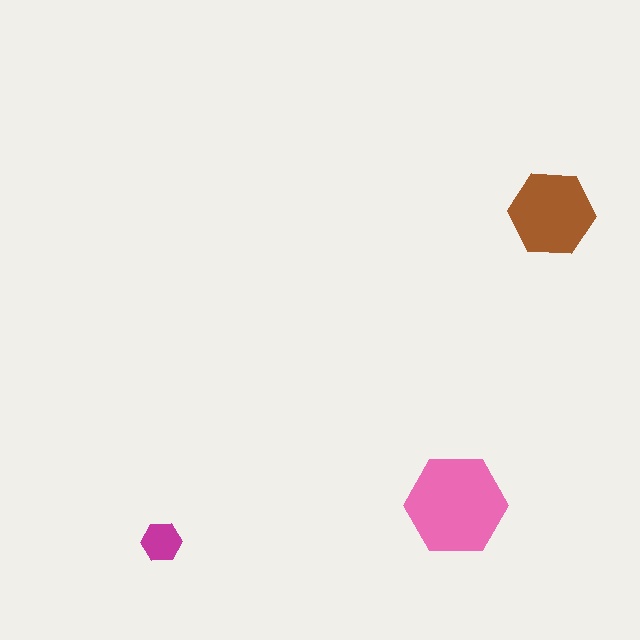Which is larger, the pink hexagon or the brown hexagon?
The pink one.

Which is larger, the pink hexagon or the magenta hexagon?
The pink one.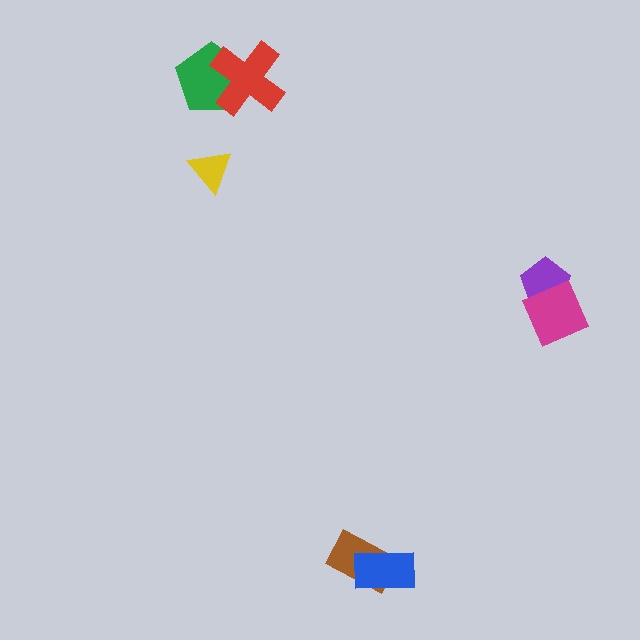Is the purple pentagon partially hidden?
Yes, it is partially covered by another shape.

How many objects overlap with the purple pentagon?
1 object overlaps with the purple pentagon.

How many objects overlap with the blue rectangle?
1 object overlaps with the blue rectangle.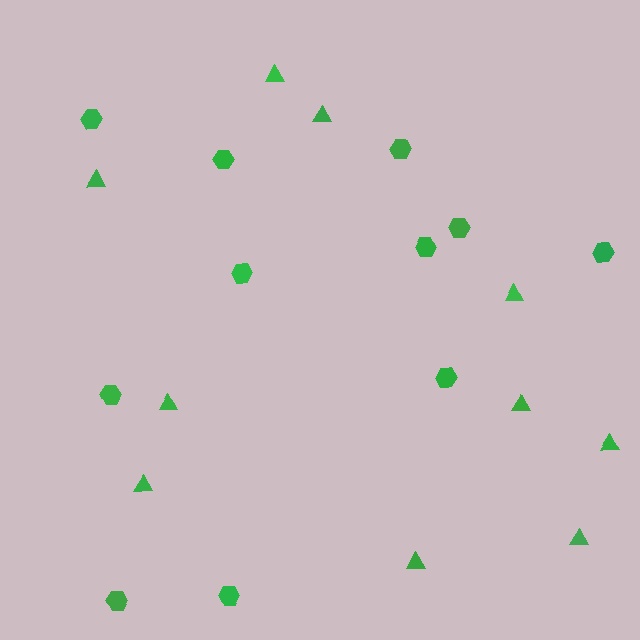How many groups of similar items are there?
There are 2 groups: one group of hexagons (11) and one group of triangles (10).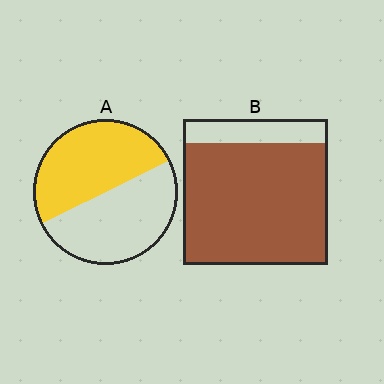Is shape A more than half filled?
Roughly half.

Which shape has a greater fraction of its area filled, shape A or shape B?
Shape B.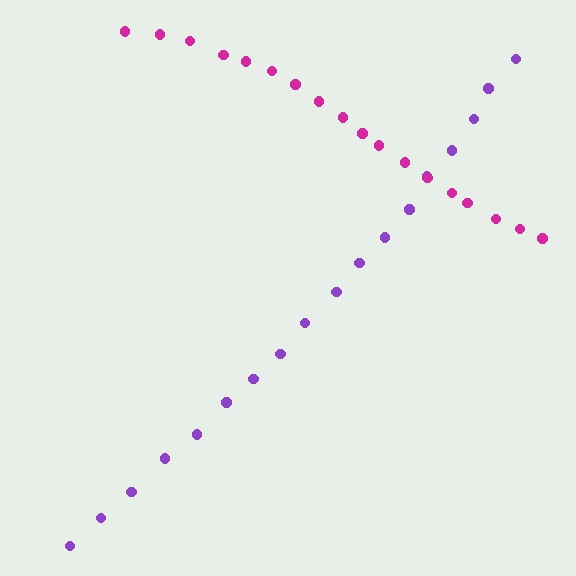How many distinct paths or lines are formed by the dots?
There are 2 distinct paths.